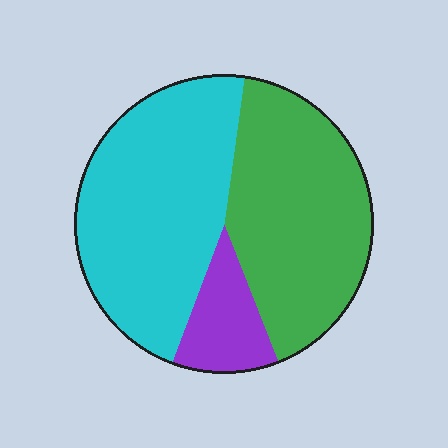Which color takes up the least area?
Purple, at roughly 10%.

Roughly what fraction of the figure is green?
Green covers 42% of the figure.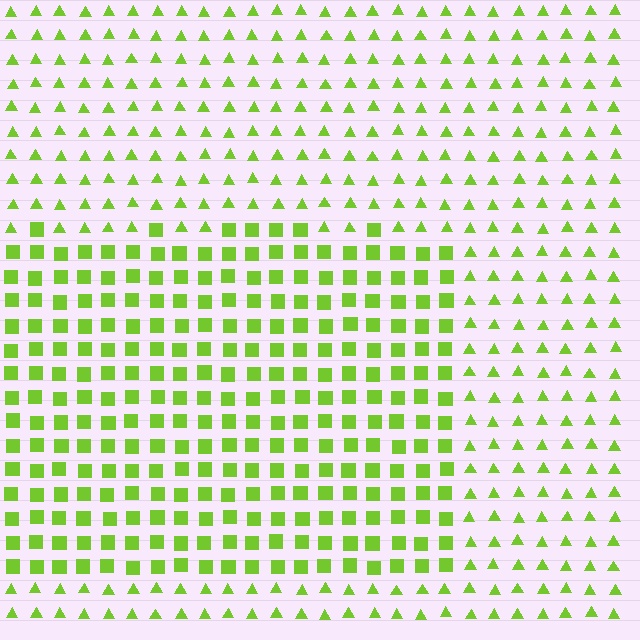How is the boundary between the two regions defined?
The boundary is defined by a change in element shape: squares inside vs. triangles outside. All elements share the same color and spacing.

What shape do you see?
I see a rectangle.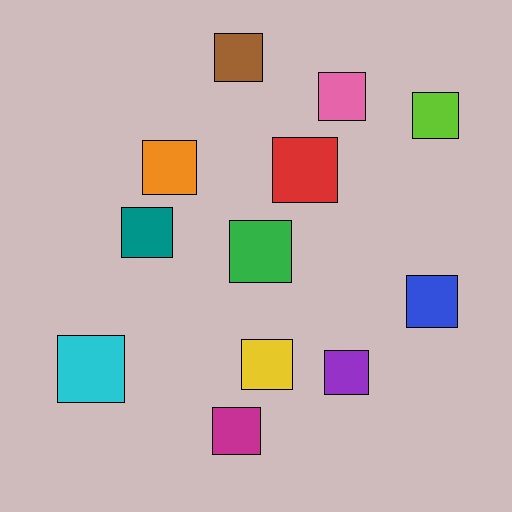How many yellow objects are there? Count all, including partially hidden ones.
There is 1 yellow object.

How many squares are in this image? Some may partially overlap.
There are 12 squares.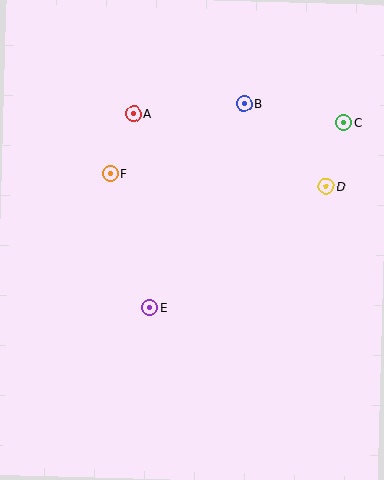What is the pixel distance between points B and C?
The distance between B and C is 102 pixels.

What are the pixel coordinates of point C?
Point C is at (344, 123).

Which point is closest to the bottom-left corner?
Point E is closest to the bottom-left corner.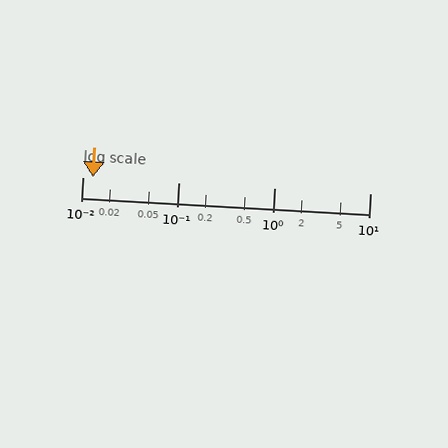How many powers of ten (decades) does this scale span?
The scale spans 3 decades, from 0.01 to 10.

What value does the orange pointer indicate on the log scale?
The pointer indicates approximately 0.013.